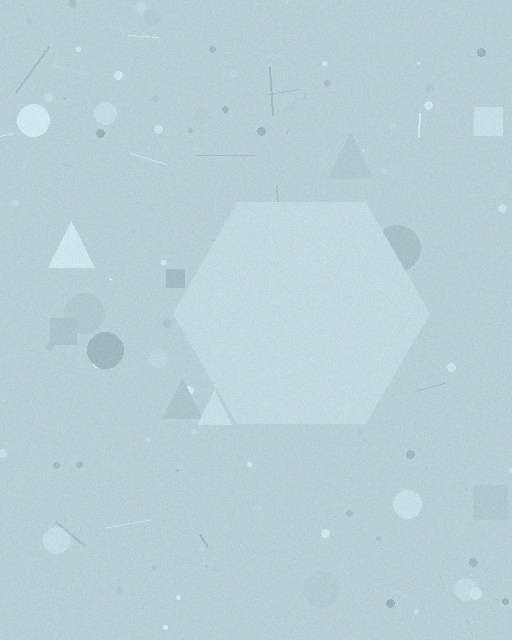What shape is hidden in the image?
A hexagon is hidden in the image.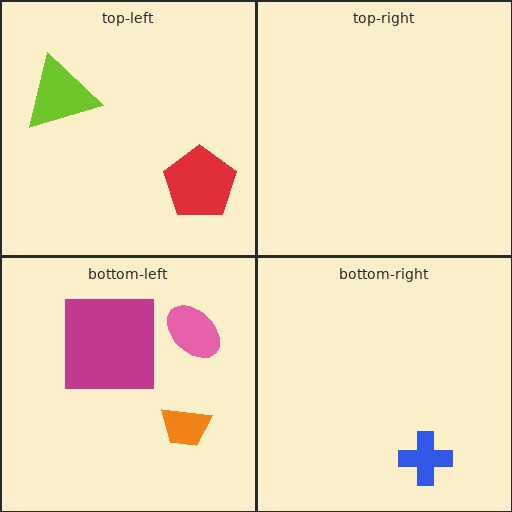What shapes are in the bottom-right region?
The blue cross.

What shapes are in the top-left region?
The lime triangle, the red pentagon.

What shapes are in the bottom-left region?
The orange trapezoid, the magenta square, the pink ellipse.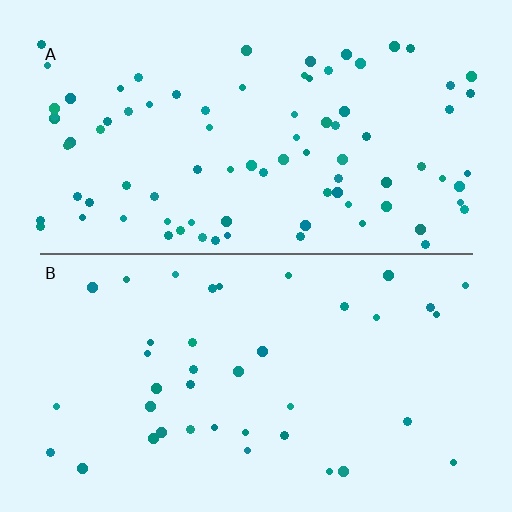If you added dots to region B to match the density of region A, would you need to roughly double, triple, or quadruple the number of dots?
Approximately double.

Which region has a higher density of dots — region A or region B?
A (the top).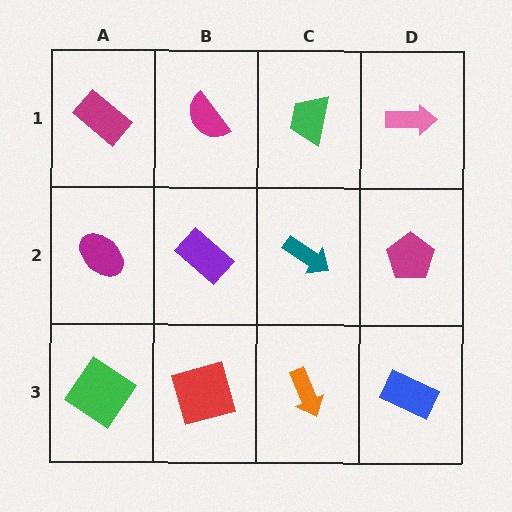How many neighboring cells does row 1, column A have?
2.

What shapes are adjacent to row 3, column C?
A teal arrow (row 2, column C), a red square (row 3, column B), a blue rectangle (row 3, column D).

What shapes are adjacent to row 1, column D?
A magenta pentagon (row 2, column D), a green trapezoid (row 1, column C).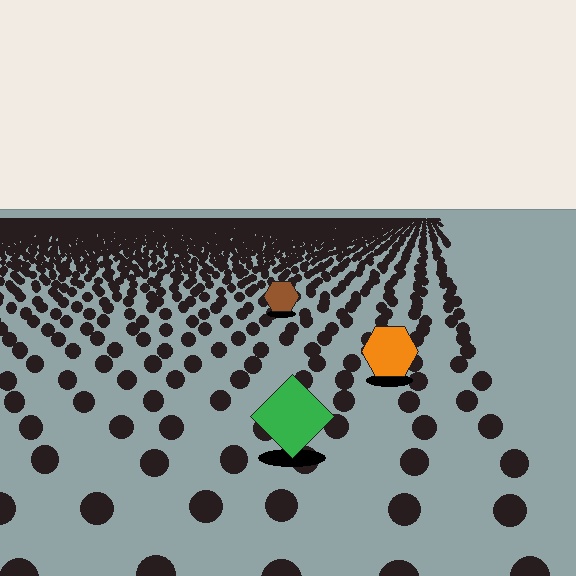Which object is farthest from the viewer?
The brown hexagon is farthest from the viewer. It appears smaller and the ground texture around it is denser.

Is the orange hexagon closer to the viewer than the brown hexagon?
Yes. The orange hexagon is closer — you can tell from the texture gradient: the ground texture is coarser near it.